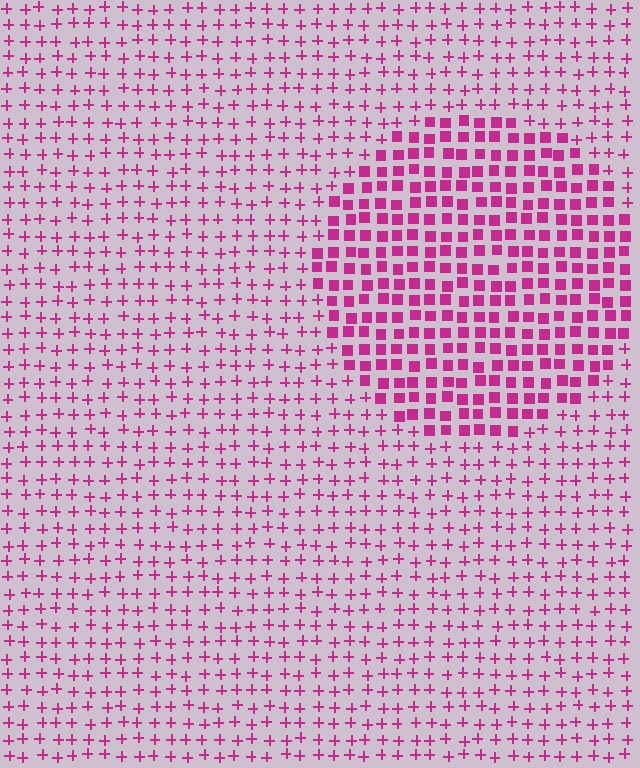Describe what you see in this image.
The image is filled with small magenta elements arranged in a uniform grid. A circle-shaped region contains squares, while the surrounding area contains plus signs. The boundary is defined purely by the change in element shape.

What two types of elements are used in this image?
The image uses squares inside the circle region and plus signs outside it.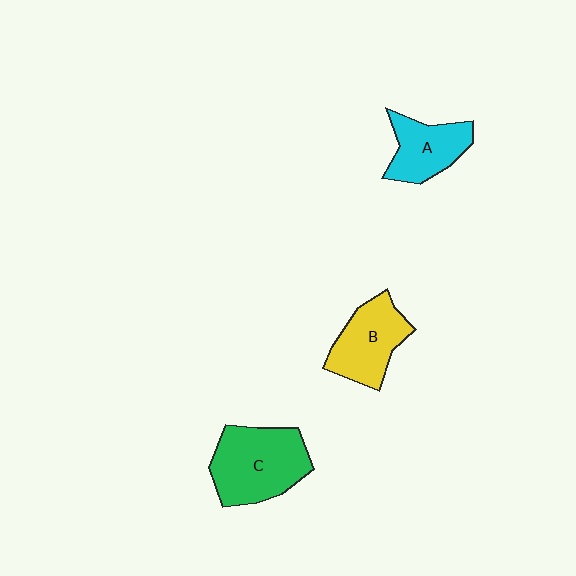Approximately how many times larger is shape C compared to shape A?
Approximately 1.5 times.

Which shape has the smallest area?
Shape A (cyan).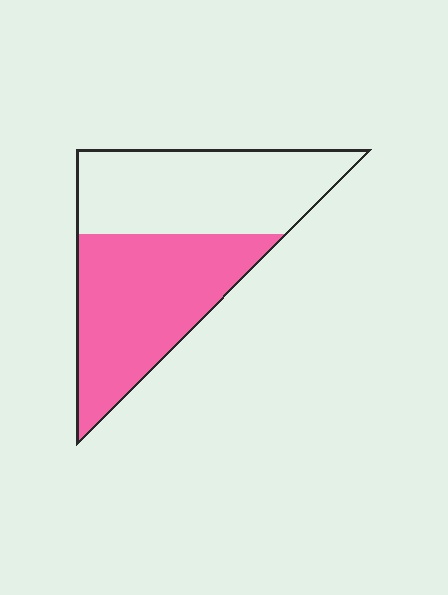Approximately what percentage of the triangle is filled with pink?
Approximately 50%.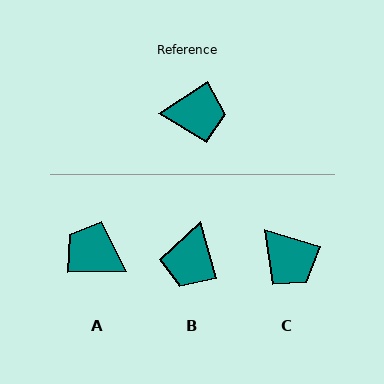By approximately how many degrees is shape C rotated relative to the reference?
Approximately 51 degrees clockwise.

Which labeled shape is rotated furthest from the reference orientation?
A, about 147 degrees away.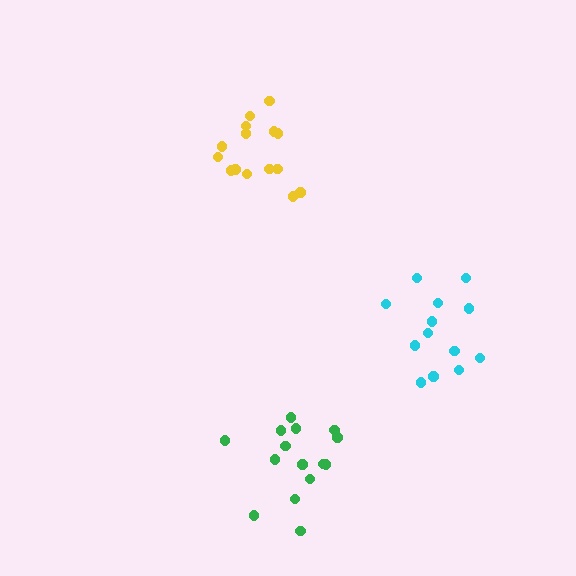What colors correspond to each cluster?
The clusters are colored: green, cyan, yellow.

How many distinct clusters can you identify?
There are 3 distinct clusters.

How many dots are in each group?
Group 1: 15 dots, Group 2: 13 dots, Group 3: 15 dots (43 total).